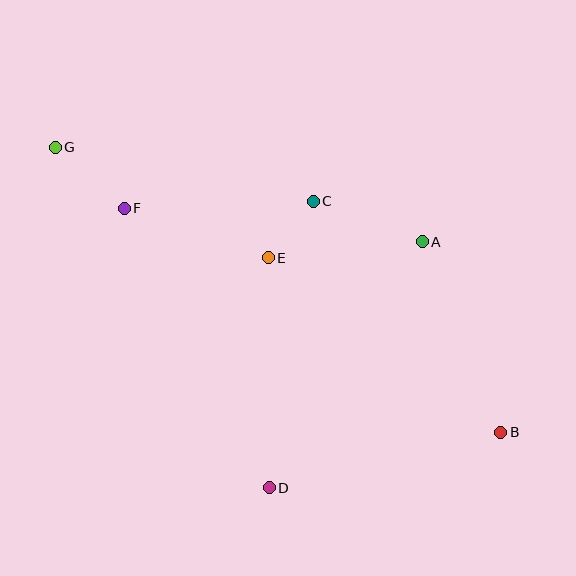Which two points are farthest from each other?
Points B and G are farthest from each other.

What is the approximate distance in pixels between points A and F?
The distance between A and F is approximately 300 pixels.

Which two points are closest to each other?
Points C and E are closest to each other.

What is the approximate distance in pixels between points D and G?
The distance between D and G is approximately 402 pixels.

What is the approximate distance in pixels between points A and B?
The distance between A and B is approximately 206 pixels.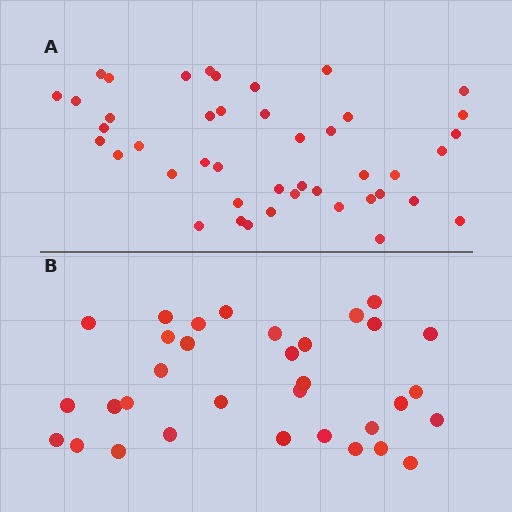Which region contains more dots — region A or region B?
Region A (the top region) has more dots.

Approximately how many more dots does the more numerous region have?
Region A has roughly 12 or so more dots than region B.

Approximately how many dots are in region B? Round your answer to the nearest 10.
About 30 dots. (The exact count is 33, which rounds to 30.)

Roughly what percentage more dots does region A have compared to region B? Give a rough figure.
About 35% more.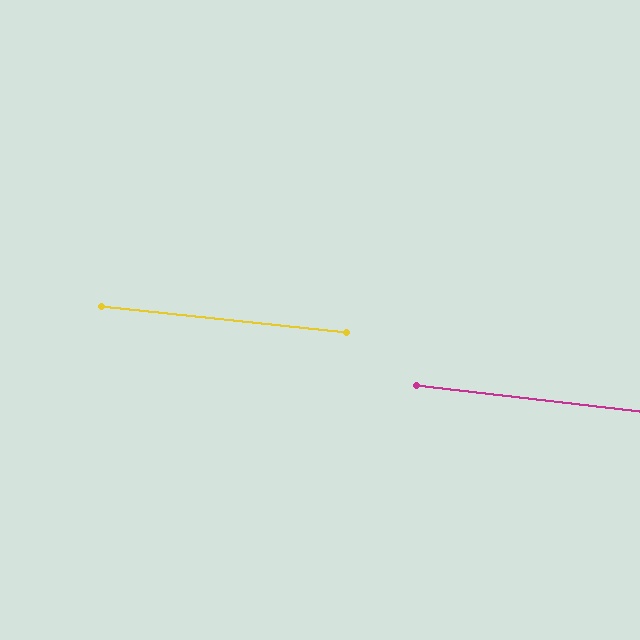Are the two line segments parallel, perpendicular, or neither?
Parallel — their directions differ by only 0.3°.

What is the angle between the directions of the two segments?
Approximately 0 degrees.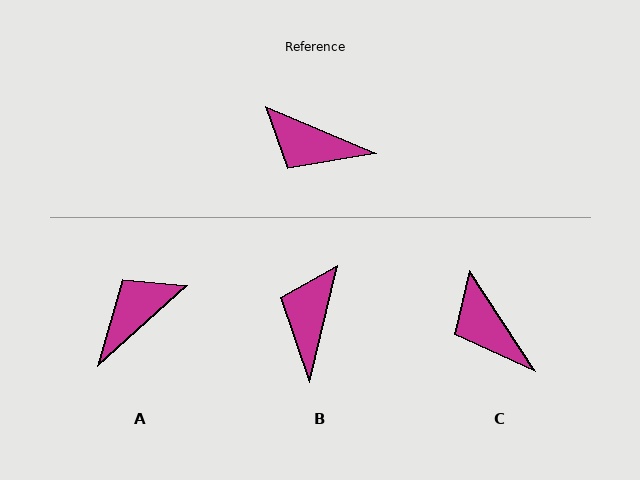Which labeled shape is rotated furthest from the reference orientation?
A, about 116 degrees away.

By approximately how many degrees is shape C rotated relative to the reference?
Approximately 34 degrees clockwise.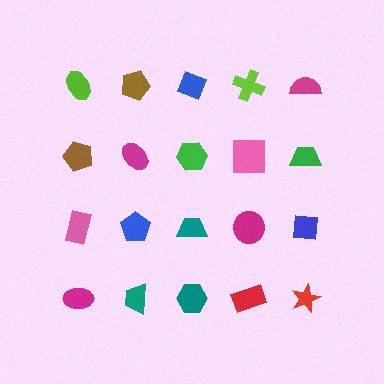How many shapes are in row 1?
5 shapes.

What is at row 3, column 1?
A pink rectangle.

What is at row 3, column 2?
A blue pentagon.